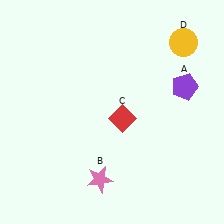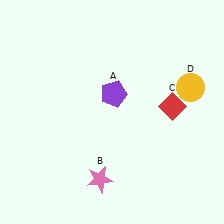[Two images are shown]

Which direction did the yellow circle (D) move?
The yellow circle (D) moved down.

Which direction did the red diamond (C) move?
The red diamond (C) moved right.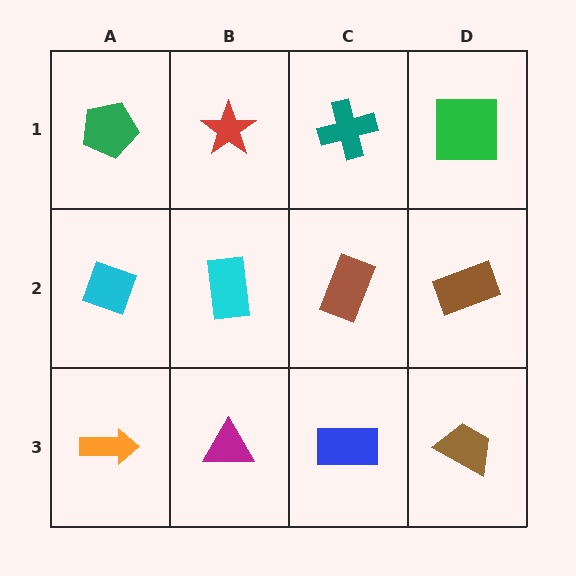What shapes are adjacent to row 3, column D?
A brown rectangle (row 2, column D), a blue rectangle (row 3, column C).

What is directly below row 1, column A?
A cyan diamond.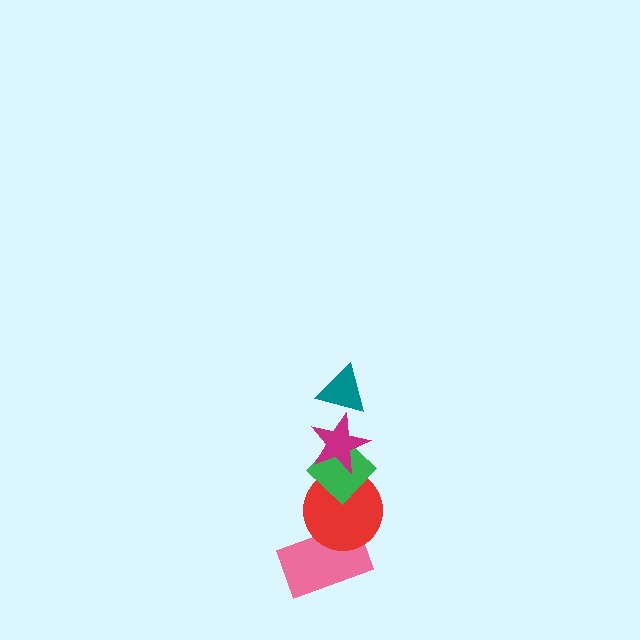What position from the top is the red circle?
The red circle is 4th from the top.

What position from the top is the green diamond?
The green diamond is 3rd from the top.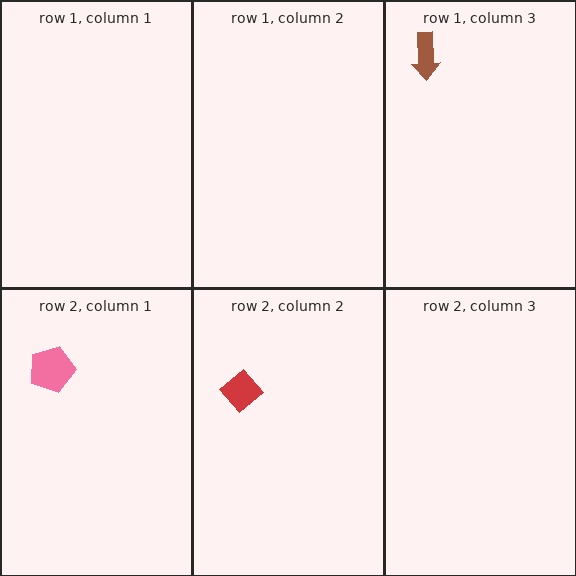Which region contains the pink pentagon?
The row 2, column 1 region.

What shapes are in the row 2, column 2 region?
The red diamond.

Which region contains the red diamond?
The row 2, column 2 region.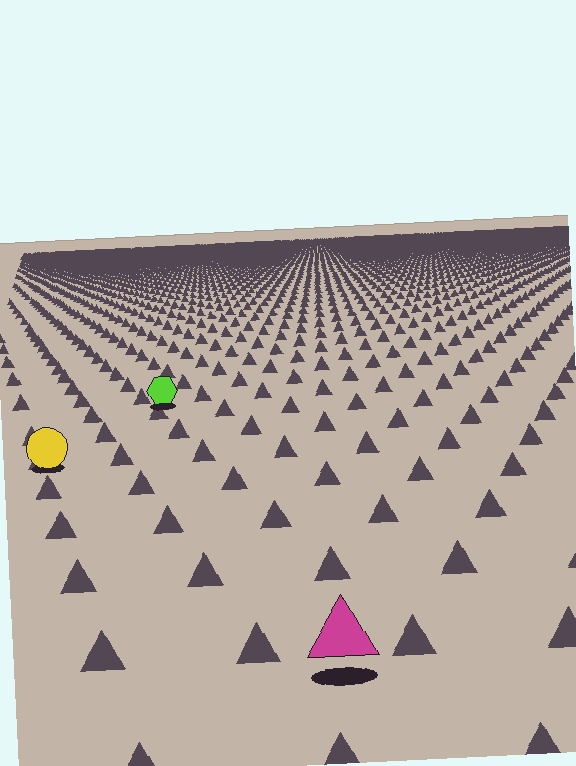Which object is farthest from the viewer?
The lime hexagon is farthest from the viewer. It appears smaller and the ground texture around it is denser.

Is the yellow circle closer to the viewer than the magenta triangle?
No. The magenta triangle is closer — you can tell from the texture gradient: the ground texture is coarser near it.